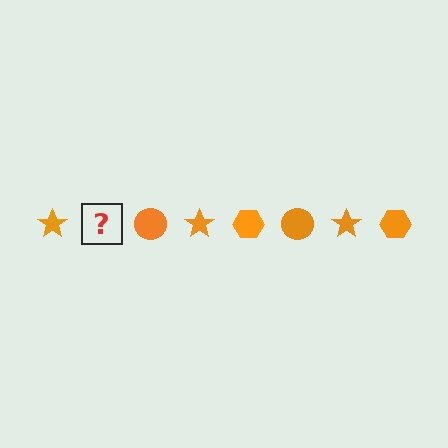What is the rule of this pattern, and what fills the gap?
The rule is that the pattern cycles through star, hexagon, circle shapes in orange. The gap should be filled with an orange hexagon.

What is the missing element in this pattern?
The missing element is an orange hexagon.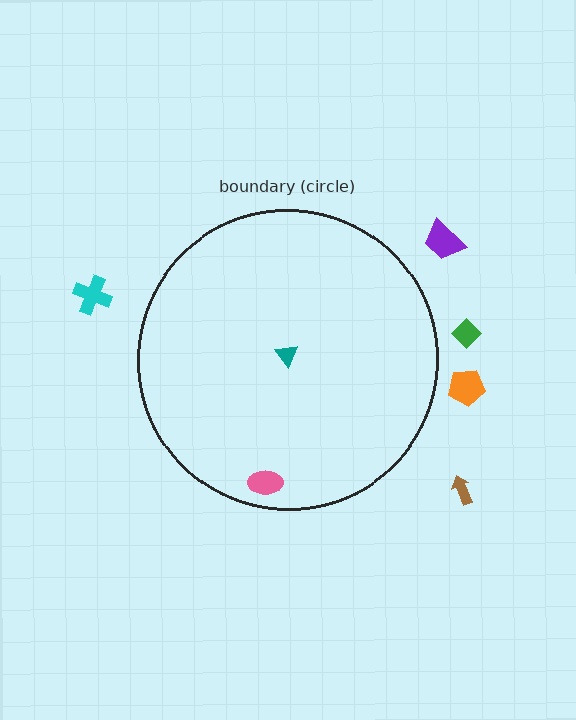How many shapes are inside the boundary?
2 inside, 5 outside.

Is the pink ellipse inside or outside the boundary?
Inside.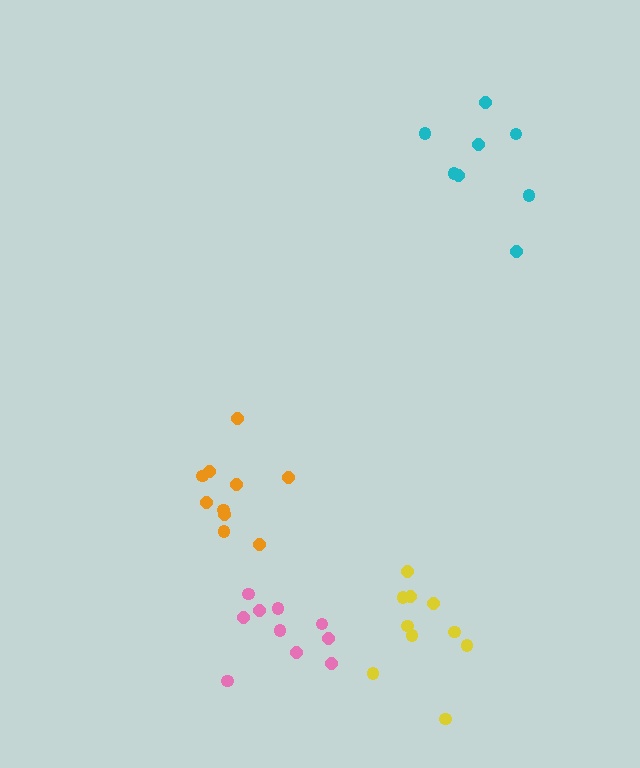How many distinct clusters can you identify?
There are 4 distinct clusters.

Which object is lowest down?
The yellow cluster is bottommost.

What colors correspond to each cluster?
The clusters are colored: cyan, pink, yellow, orange.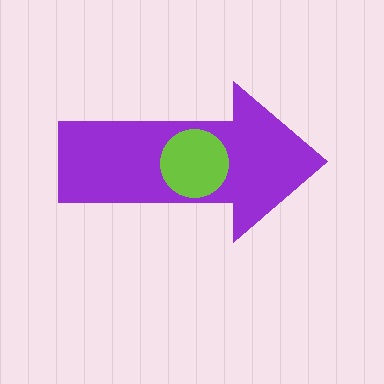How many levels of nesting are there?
2.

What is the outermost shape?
The purple arrow.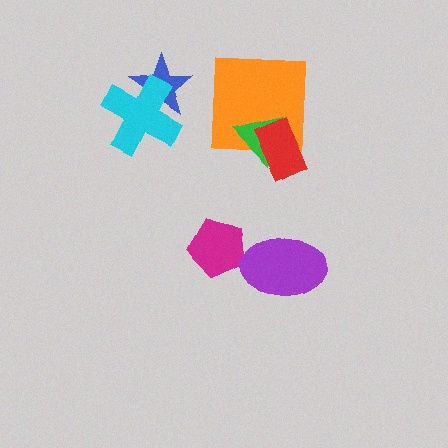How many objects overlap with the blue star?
1 object overlaps with the blue star.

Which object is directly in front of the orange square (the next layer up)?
The green triangle is directly in front of the orange square.